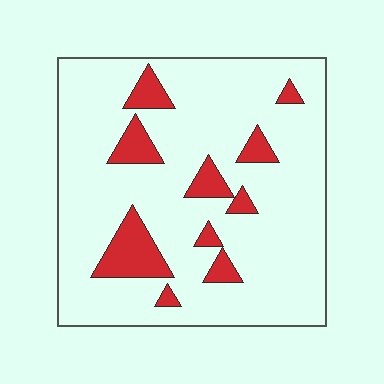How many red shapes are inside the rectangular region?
10.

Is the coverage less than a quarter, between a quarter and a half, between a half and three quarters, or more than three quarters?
Less than a quarter.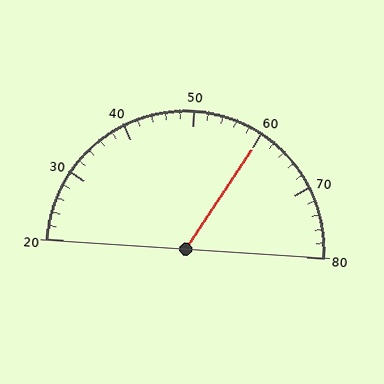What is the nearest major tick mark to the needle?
The nearest major tick mark is 60.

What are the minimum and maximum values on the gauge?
The gauge ranges from 20 to 80.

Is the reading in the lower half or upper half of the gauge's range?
The reading is in the upper half of the range (20 to 80).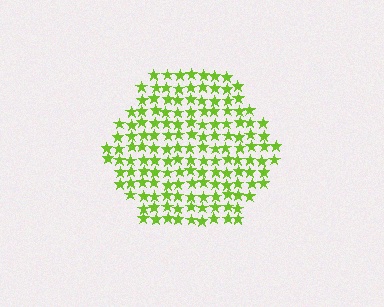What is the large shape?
The large shape is a hexagon.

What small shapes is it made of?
It is made of small stars.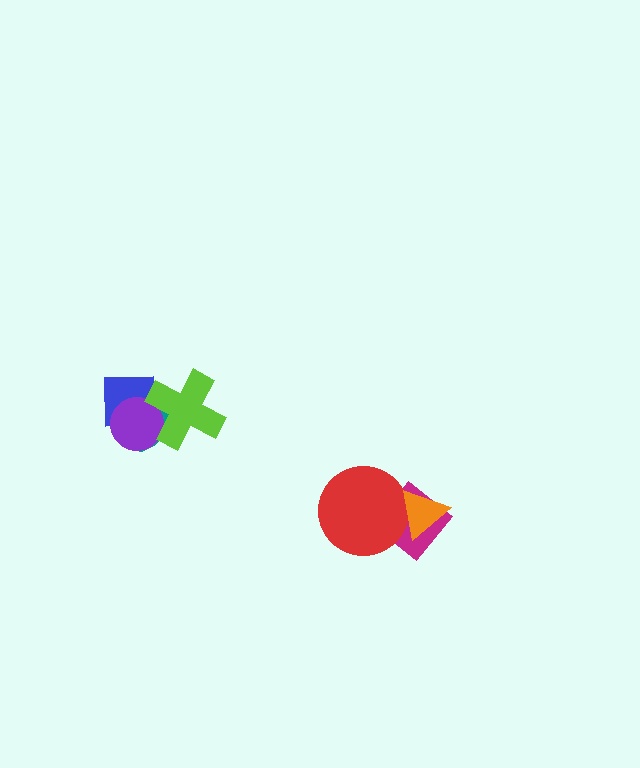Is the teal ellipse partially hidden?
Yes, it is partially covered by another shape.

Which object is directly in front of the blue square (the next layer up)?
The purple circle is directly in front of the blue square.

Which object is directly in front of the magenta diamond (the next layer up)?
The red circle is directly in front of the magenta diamond.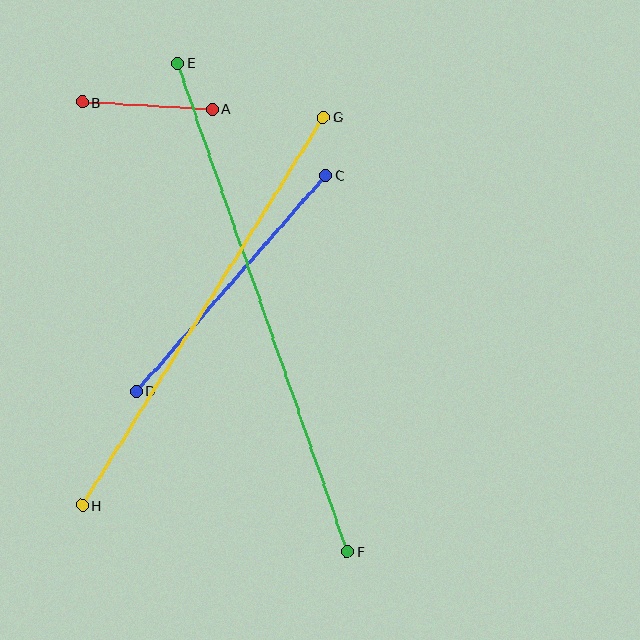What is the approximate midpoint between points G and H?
The midpoint is at approximately (203, 311) pixels.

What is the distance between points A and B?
The distance is approximately 130 pixels.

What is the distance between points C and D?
The distance is approximately 287 pixels.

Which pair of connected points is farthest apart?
Points E and F are farthest apart.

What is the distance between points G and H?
The distance is approximately 457 pixels.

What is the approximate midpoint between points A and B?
The midpoint is at approximately (147, 106) pixels.